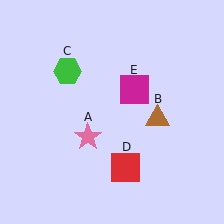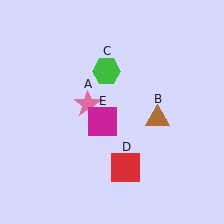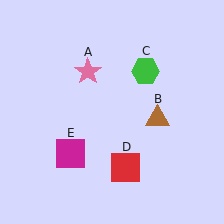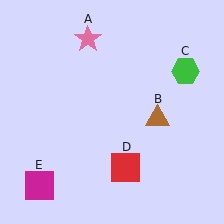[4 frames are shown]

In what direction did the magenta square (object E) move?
The magenta square (object E) moved down and to the left.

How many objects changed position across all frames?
3 objects changed position: pink star (object A), green hexagon (object C), magenta square (object E).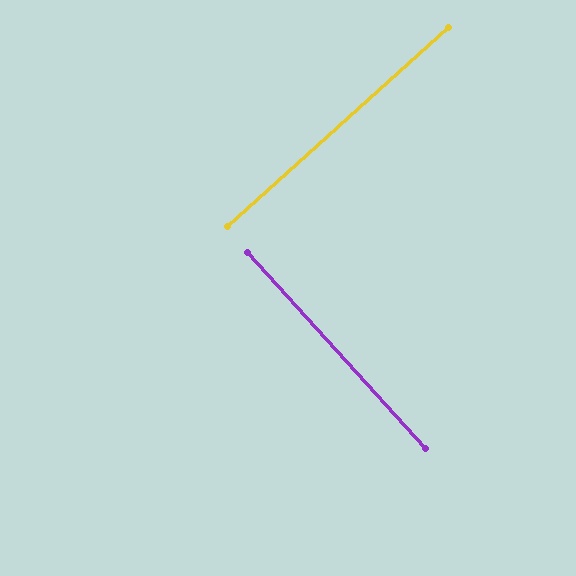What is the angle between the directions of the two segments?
Approximately 90 degrees.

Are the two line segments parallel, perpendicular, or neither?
Perpendicular — they meet at approximately 90°.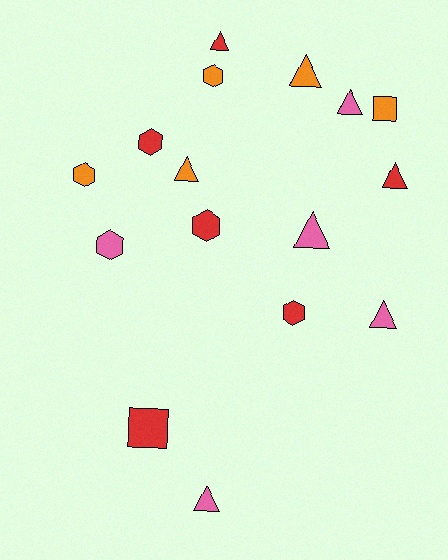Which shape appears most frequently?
Triangle, with 8 objects.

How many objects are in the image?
There are 16 objects.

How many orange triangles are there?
There are 2 orange triangles.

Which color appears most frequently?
Red, with 6 objects.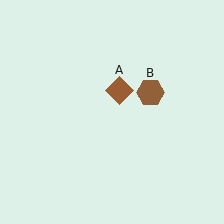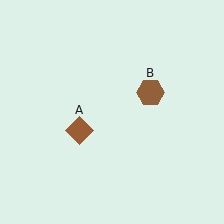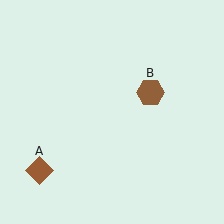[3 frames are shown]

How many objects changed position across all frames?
1 object changed position: brown diamond (object A).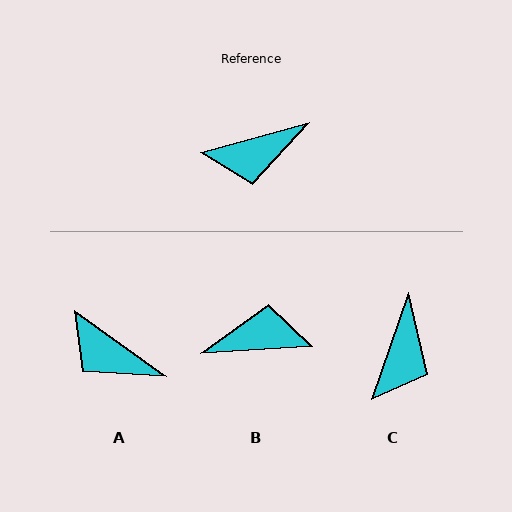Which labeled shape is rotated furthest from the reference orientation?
B, about 169 degrees away.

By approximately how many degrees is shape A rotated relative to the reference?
Approximately 51 degrees clockwise.